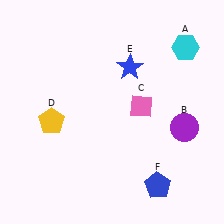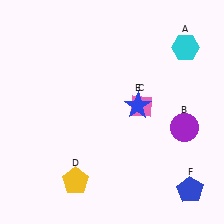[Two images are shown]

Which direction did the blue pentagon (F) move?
The blue pentagon (F) moved right.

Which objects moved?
The objects that moved are: the yellow pentagon (D), the blue star (E), the blue pentagon (F).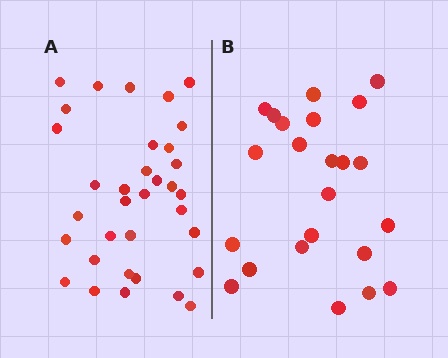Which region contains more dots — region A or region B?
Region A (the left region) has more dots.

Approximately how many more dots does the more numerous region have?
Region A has roughly 12 or so more dots than region B.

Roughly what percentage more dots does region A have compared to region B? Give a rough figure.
About 50% more.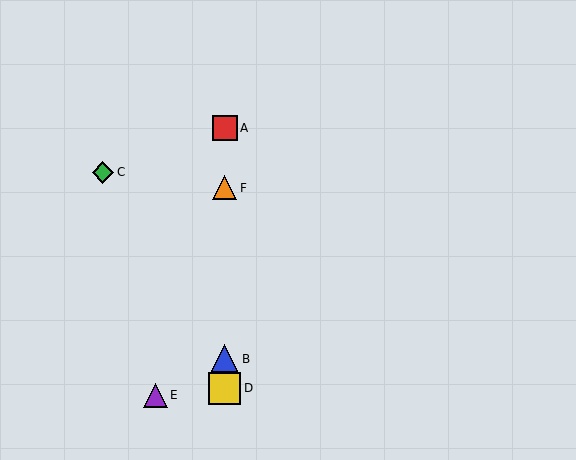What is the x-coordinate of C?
Object C is at x≈103.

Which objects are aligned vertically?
Objects A, B, D, F are aligned vertically.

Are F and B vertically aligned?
Yes, both are at x≈225.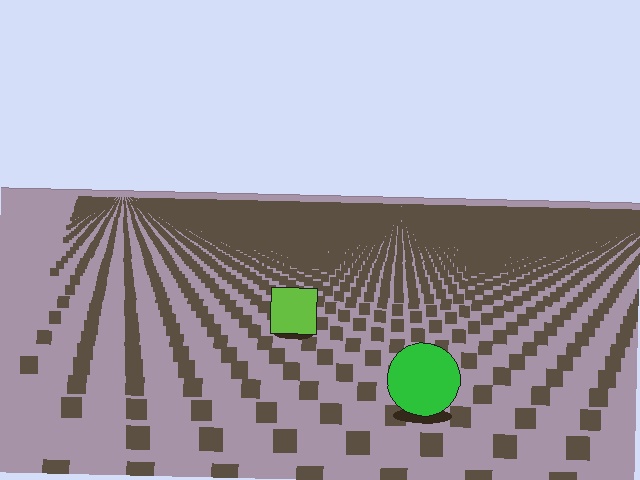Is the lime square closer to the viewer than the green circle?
No. The green circle is closer — you can tell from the texture gradient: the ground texture is coarser near it.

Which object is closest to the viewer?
The green circle is closest. The texture marks near it are larger and more spread out.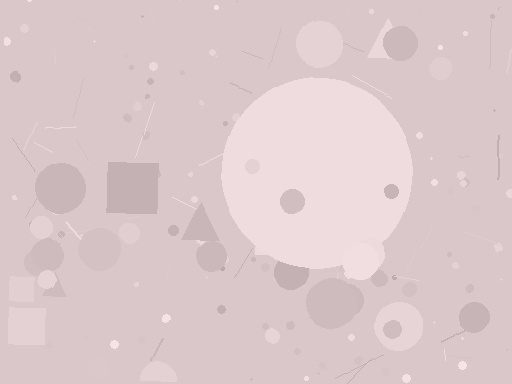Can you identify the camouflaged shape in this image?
The camouflaged shape is a circle.